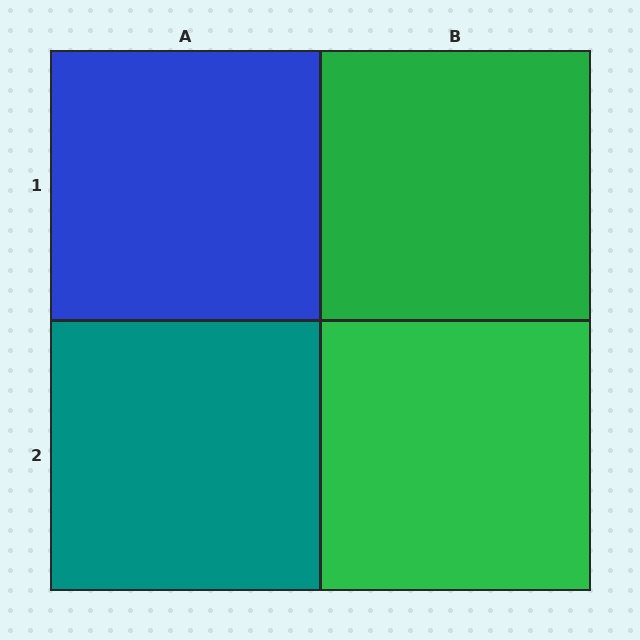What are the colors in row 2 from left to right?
Teal, green.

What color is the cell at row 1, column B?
Green.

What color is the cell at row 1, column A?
Blue.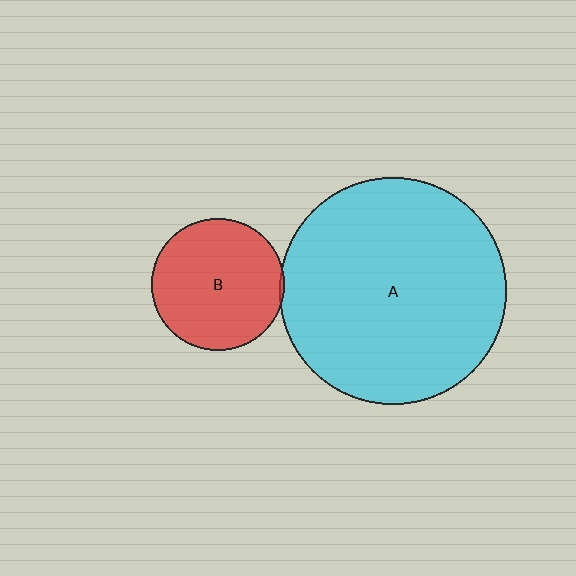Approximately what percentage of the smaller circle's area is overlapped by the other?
Approximately 5%.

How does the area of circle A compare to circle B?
Approximately 2.9 times.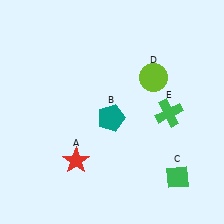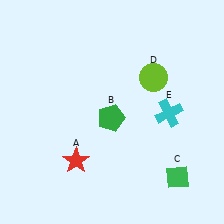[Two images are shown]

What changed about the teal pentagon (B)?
In Image 1, B is teal. In Image 2, it changed to green.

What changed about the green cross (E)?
In Image 1, E is green. In Image 2, it changed to cyan.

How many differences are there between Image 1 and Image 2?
There are 2 differences between the two images.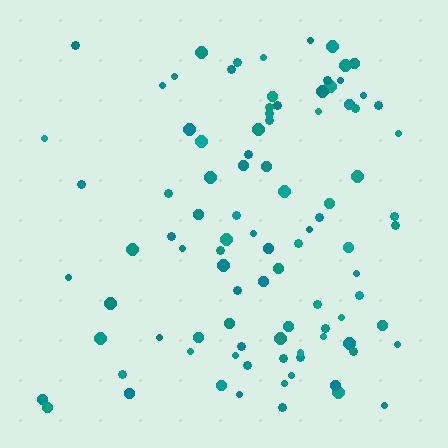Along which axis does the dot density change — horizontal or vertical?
Horizontal.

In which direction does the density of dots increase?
From left to right, with the right side densest.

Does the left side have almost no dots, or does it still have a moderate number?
Still a moderate number, just noticeably fewer than the right.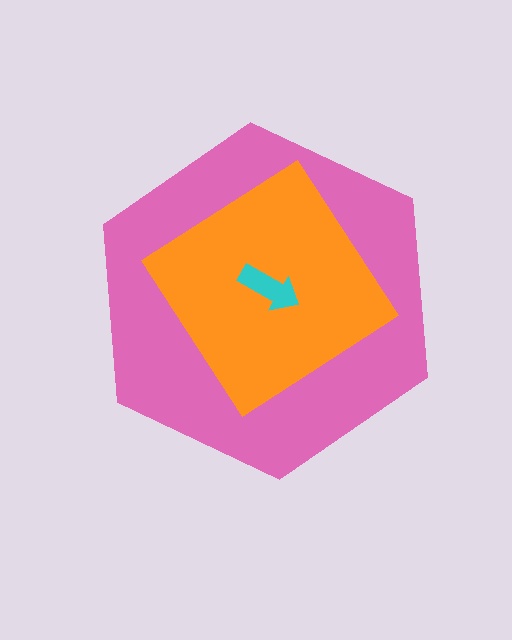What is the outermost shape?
The pink hexagon.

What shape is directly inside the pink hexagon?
The orange diamond.